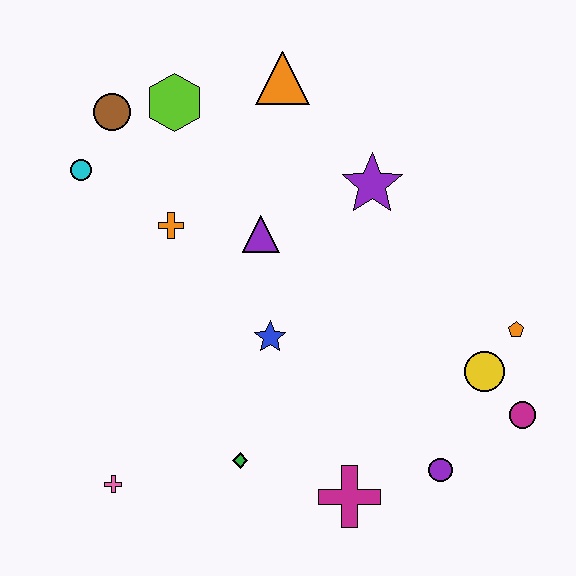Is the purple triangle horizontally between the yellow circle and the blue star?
No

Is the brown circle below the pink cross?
No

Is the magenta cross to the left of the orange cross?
No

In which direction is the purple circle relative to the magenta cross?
The purple circle is to the right of the magenta cross.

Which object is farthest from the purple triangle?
The magenta circle is farthest from the purple triangle.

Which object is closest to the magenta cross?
The purple circle is closest to the magenta cross.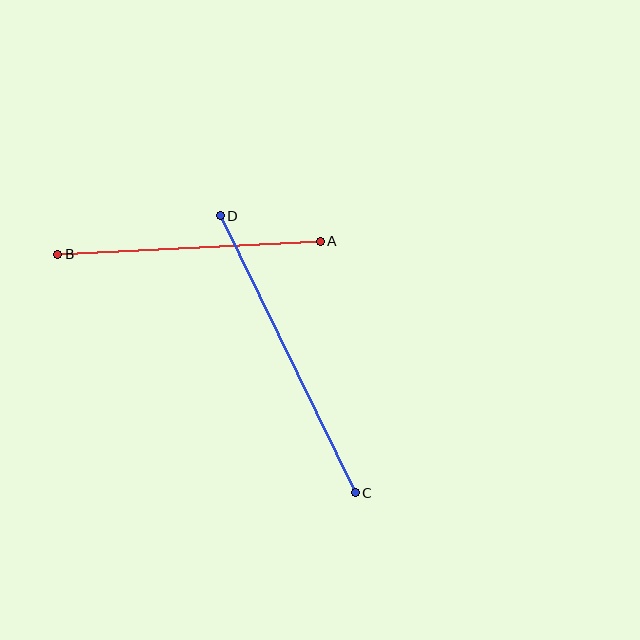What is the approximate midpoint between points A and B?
The midpoint is at approximately (189, 248) pixels.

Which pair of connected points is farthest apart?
Points C and D are farthest apart.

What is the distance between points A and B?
The distance is approximately 263 pixels.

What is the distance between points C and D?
The distance is approximately 308 pixels.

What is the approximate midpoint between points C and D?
The midpoint is at approximately (288, 354) pixels.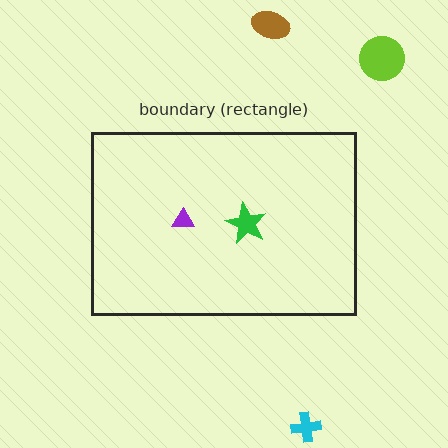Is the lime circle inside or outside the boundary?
Outside.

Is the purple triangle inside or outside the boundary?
Inside.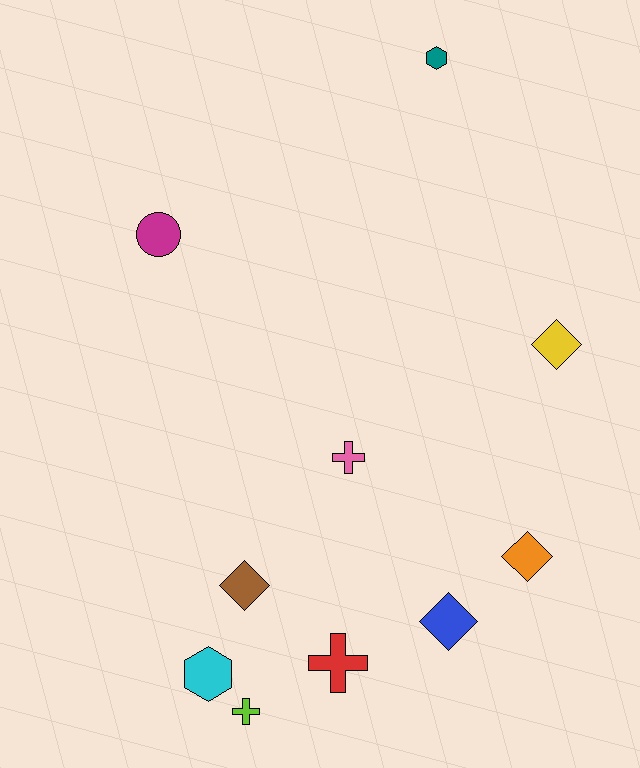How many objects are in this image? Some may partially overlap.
There are 10 objects.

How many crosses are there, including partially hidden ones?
There are 3 crosses.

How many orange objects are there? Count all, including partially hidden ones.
There is 1 orange object.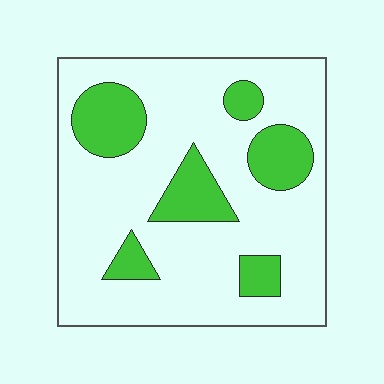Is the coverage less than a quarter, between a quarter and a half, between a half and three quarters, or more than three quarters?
Less than a quarter.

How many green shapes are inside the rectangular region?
6.